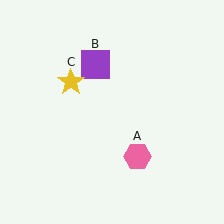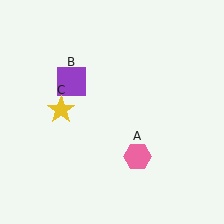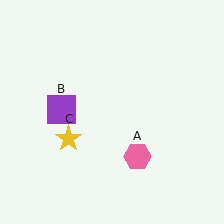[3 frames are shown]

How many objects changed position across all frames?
2 objects changed position: purple square (object B), yellow star (object C).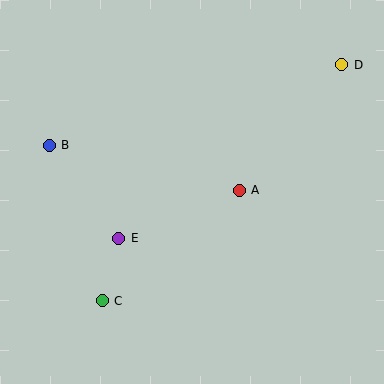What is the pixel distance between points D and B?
The distance between D and B is 303 pixels.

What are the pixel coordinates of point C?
Point C is at (102, 301).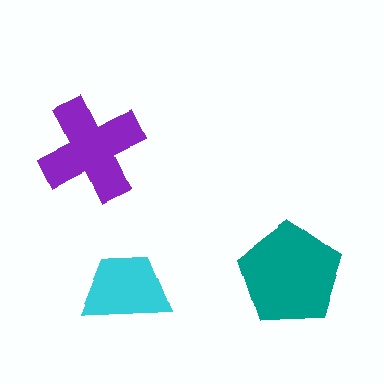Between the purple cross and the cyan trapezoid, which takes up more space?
The purple cross.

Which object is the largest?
The teal pentagon.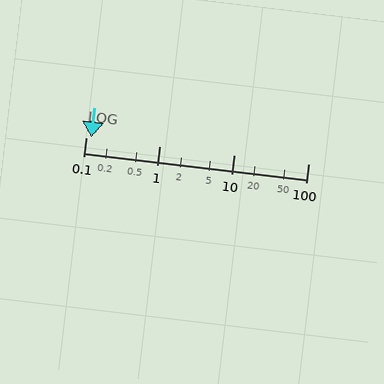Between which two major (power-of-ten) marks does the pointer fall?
The pointer is between 0.1 and 1.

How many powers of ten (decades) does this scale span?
The scale spans 3 decades, from 0.1 to 100.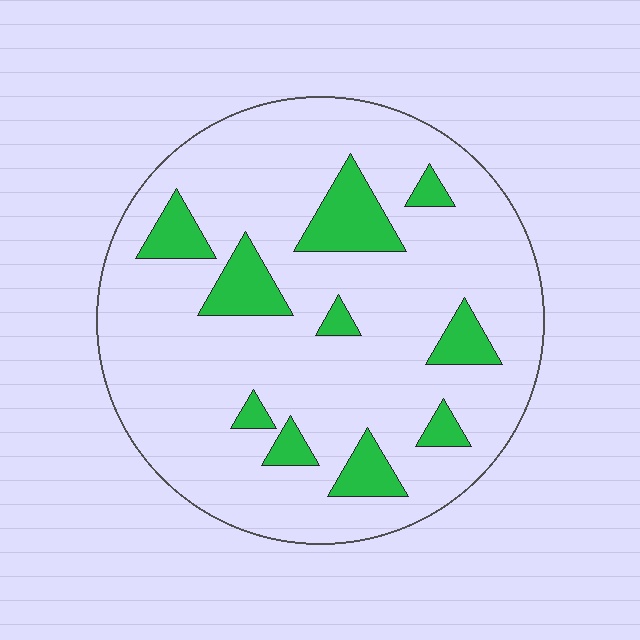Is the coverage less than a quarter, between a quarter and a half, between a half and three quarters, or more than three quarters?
Less than a quarter.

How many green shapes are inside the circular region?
10.